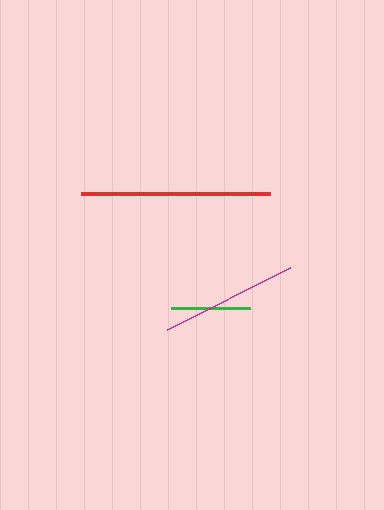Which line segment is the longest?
The red line is the longest at approximately 189 pixels.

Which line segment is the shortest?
The green line is the shortest at approximately 79 pixels.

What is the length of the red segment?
The red segment is approximately 189 pixels long.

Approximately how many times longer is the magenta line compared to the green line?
The magenta line is approximately 1.8 times the length of the green line.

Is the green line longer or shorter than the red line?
The red line is longer than the green line.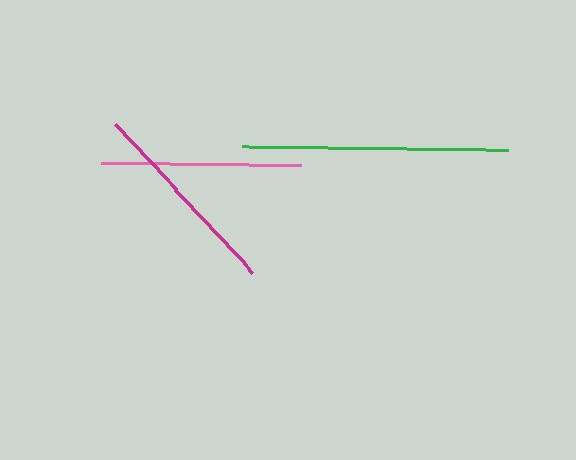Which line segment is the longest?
The green line is the longest at approximately 266 pixels.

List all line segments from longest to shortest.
From longest to shortest: green, magenta, pink.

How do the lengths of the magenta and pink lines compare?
The magenta and pink lines are approximately the same length.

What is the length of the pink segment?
The pink segment is approximately 200 pixels long.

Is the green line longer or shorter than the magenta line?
The green line is longer than the magenta line.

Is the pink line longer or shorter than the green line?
The green line is longer than the pink line.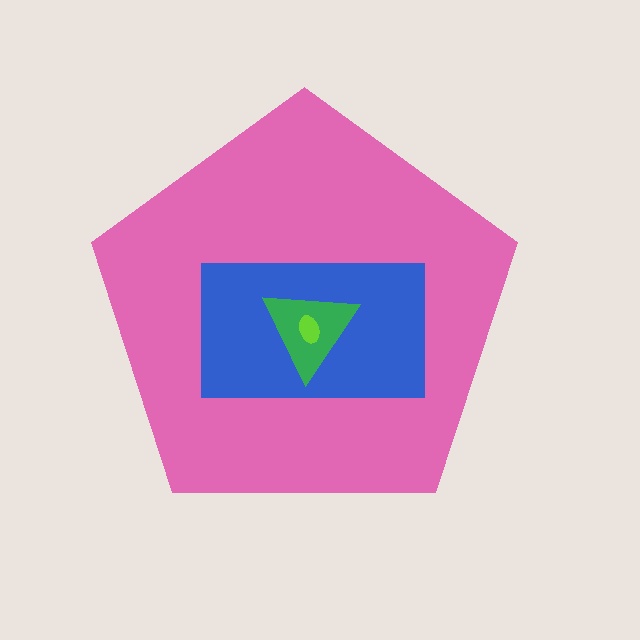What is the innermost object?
The lime ellipse.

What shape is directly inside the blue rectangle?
The green triangle.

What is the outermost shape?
The pink pentagon.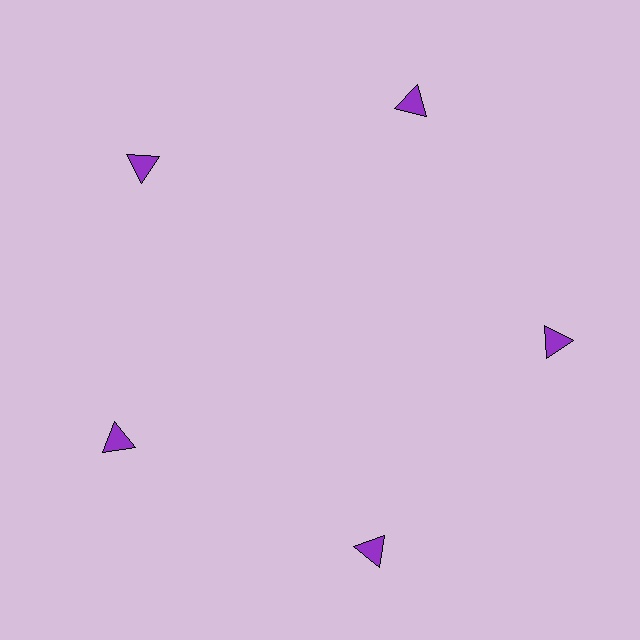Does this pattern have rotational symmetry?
Yes, this pattern has 5-fold rotational symmetry. It looks the same after rotating 72 degrees around the center.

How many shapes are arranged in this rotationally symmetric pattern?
There are 5 shapes, arranged in 5 groups of 1.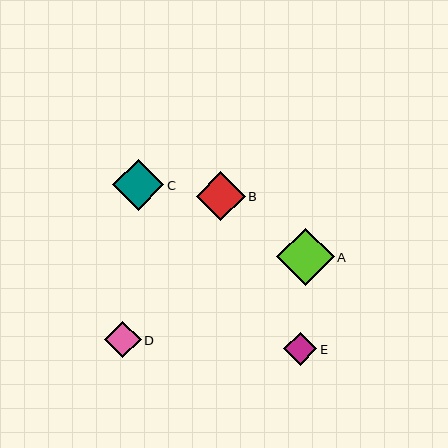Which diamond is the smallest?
Diamond E is the smallest with a size of approximately 33 pixels.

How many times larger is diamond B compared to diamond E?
Diamond B is approximately 1.5 times the size of diamond E.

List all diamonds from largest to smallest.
From largest to smallest: A, C, B, D, E.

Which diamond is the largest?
Diamond A is the largest with a size of approximately 57 pixels.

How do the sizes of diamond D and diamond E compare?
Diamond D and diamond E are approximately the same size.